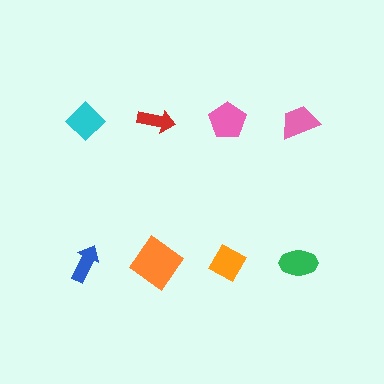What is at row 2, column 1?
A blue arrow.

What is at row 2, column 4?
A green ellipse.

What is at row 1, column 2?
A red arrow.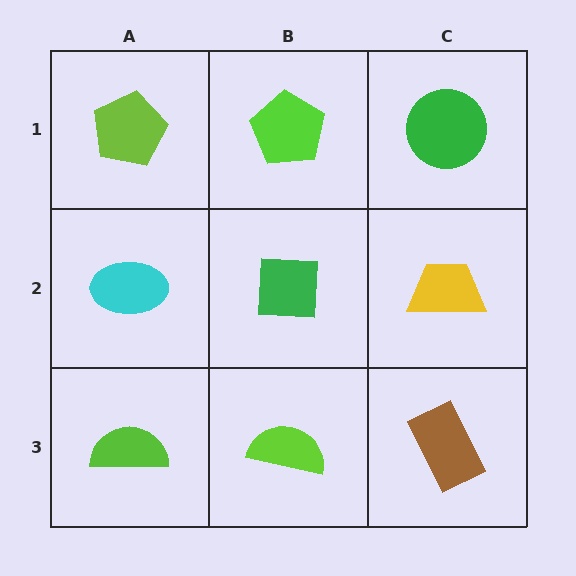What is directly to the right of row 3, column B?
A brown rectangle.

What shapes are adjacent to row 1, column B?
A green square (row 2, column B), a lime pentagon (row 1, column A), a green circle (row 1, column C).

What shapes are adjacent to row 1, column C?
A yellow trapezoid (row 2, column C), a lime pentagon (row 1, column B).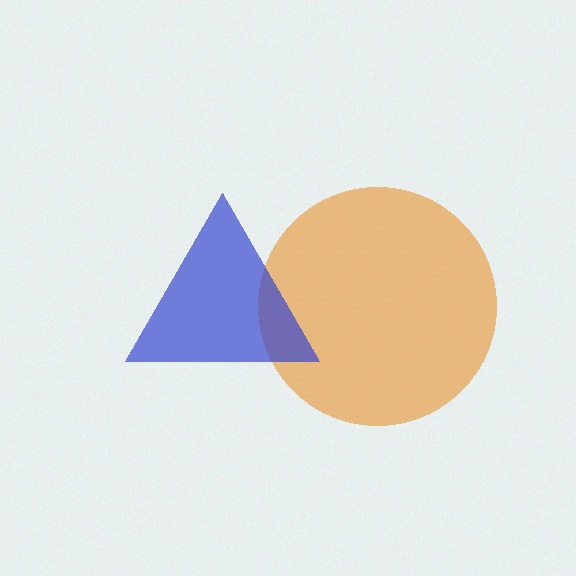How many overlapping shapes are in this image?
There are 2 overlapping shapes in the image.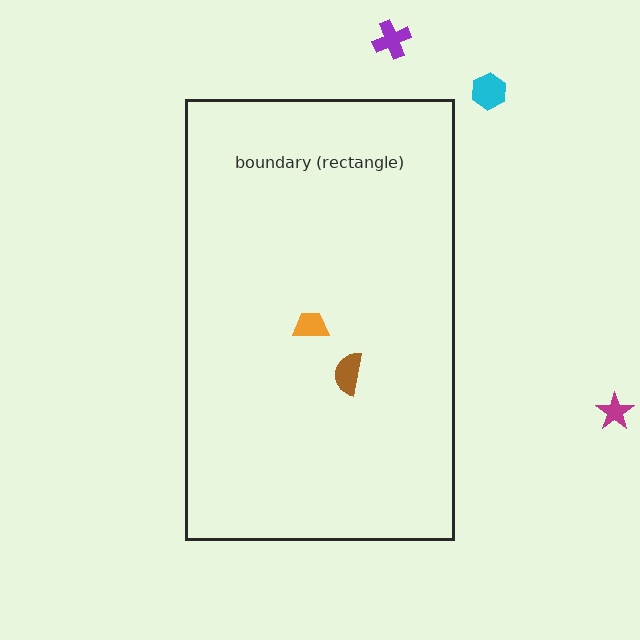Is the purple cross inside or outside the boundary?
Outside.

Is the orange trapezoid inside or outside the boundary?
Inside.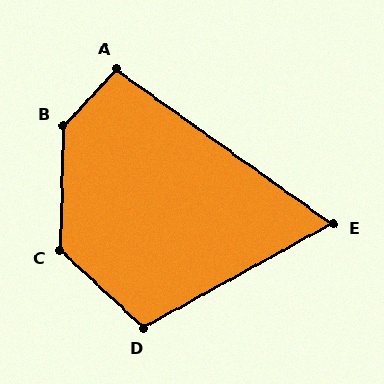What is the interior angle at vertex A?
Approximately 97 degrees (obtuse).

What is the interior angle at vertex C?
Approximately 131 degrees (obtuse).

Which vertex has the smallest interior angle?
E, at approximately 64 degrees.